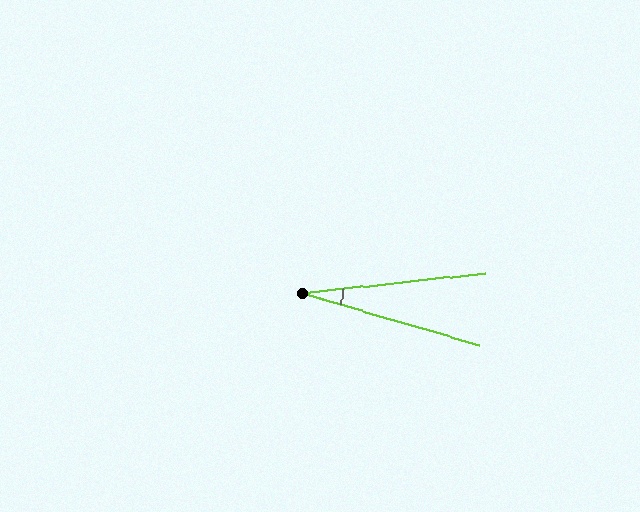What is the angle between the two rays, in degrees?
Approximately 23 degrees.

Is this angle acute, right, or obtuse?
It is acute.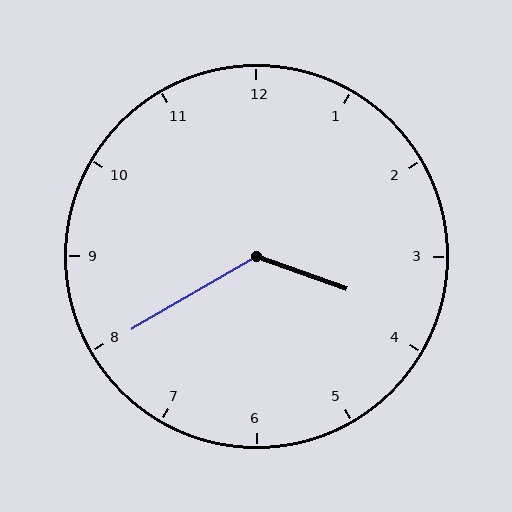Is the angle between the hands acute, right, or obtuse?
It is obtuse.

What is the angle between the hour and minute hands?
Approximately 130 degrees.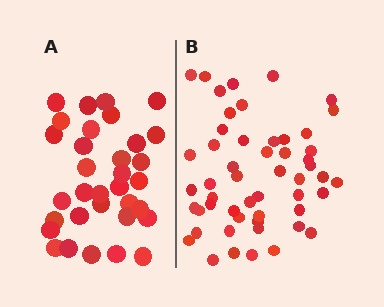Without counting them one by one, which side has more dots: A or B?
Region B (the right region) has more dots.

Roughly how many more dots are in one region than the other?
Region B has approximately 20 more dots than region A.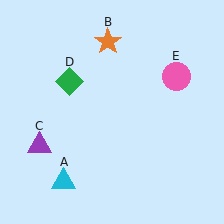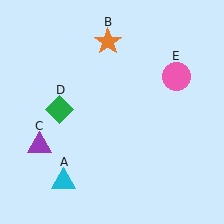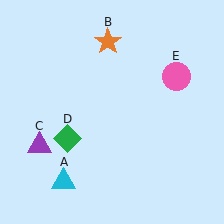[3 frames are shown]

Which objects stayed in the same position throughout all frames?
Cyan triangle (object A) and orange star (object B) and purple triangle (object C) and pink circle (object E) remained stationary.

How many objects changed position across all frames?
1 object changed position: green diamond (object D).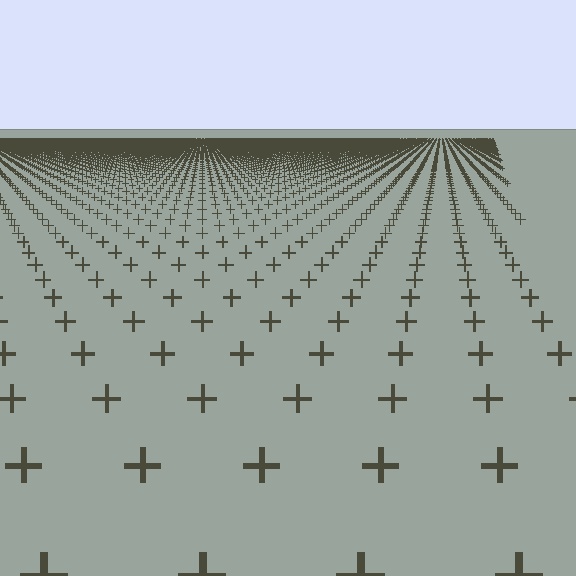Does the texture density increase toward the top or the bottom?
Density increases toward the top.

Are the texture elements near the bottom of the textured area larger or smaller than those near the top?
Larger. Near the bottom, elements are closer to the viewer and appear at a bigger on-screen size.